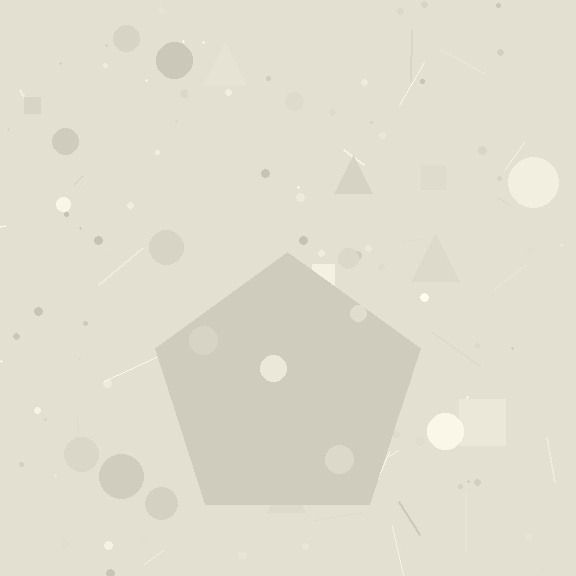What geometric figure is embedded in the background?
A pentagon is embedded in the background.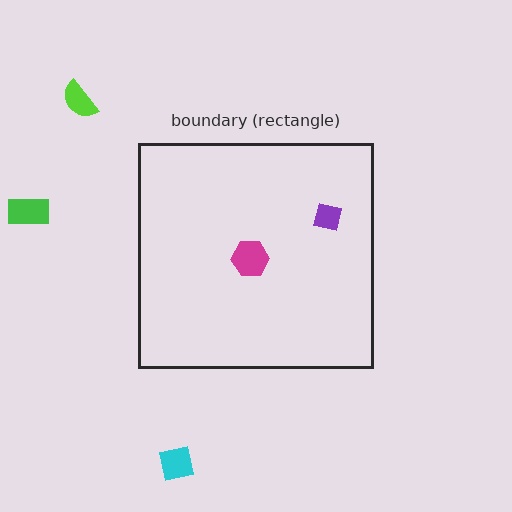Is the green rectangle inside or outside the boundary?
Outside.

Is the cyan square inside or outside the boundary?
Outside.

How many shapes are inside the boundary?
2 inside, 3 outside.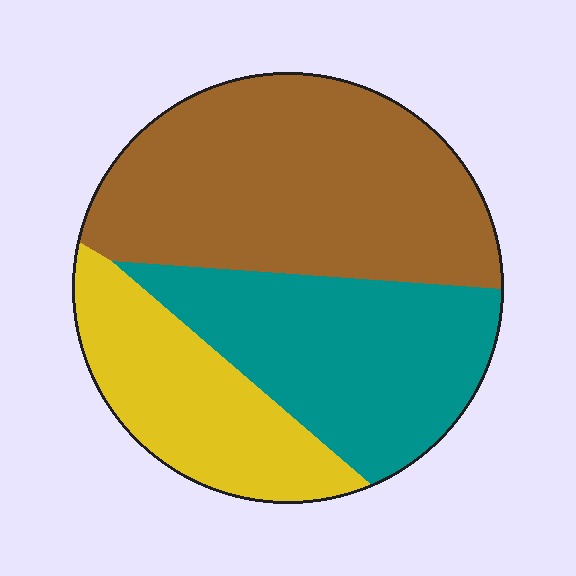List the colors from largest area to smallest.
From largest to smallest: brown, teal, yellow.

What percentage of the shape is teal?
Teal takes up between a sixth and a third of the shape.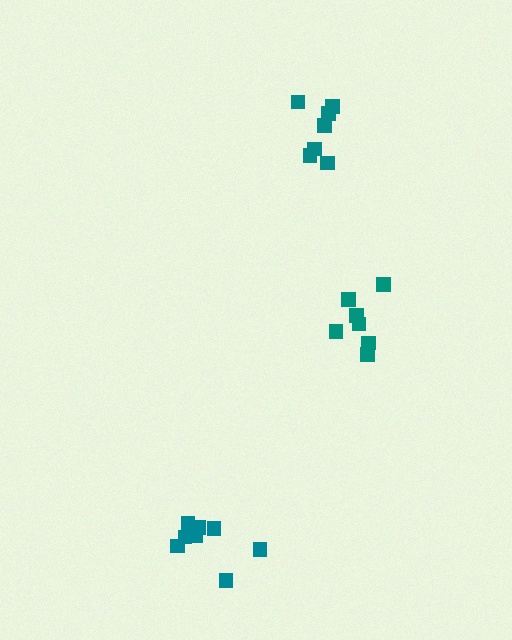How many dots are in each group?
Group 1: 7 dots, Group 2: 8 dots, Group 3: 7 dots (22 total).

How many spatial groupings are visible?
There are 3 spatial groupings.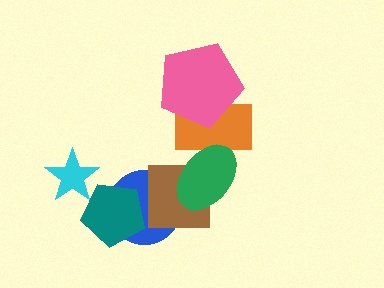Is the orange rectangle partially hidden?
Yes, it is partially covered by another shape.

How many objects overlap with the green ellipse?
2 objects overlap with the green ellipse.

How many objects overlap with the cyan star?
1 object overlaps with the cyan star.